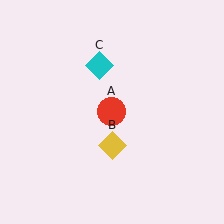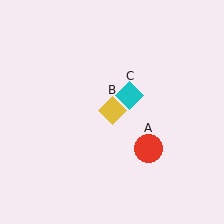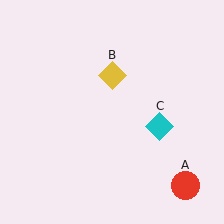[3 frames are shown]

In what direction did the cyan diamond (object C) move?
The cyan diamond (object C) moved down and to the right.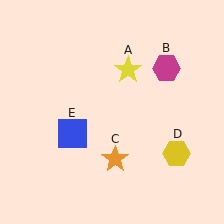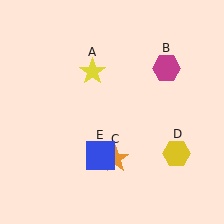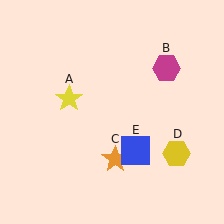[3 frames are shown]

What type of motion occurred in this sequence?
The yellow star (object A), blue square (object E) rotated counterclockwise around the center of the scene.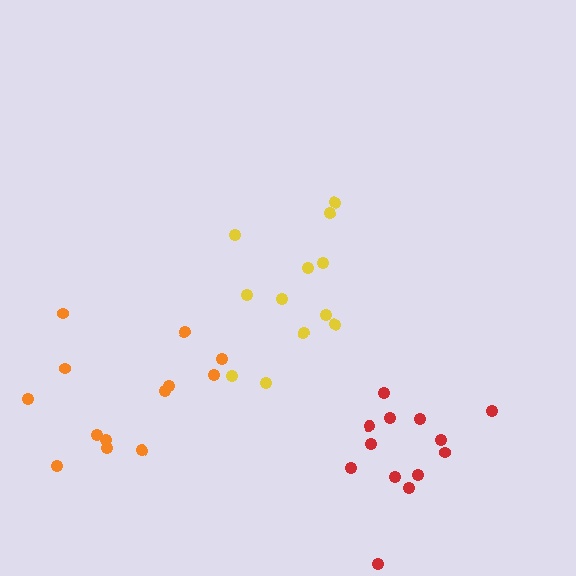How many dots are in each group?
Group 1: 13 dots, Group 2: 12 dots, Group 3: 13 dots (38 total).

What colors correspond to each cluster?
The clusters are colored: orange, yellow, red.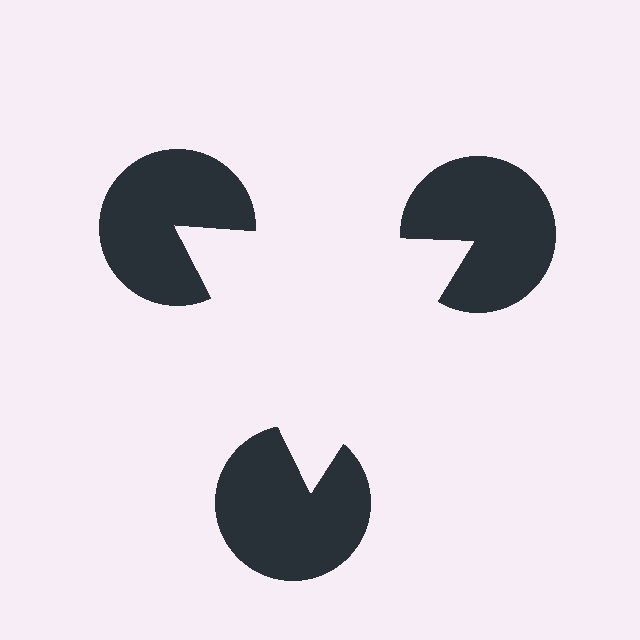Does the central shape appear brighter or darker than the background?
It typically appears slightly brighter than the background, even though no actual brightness change is drawn.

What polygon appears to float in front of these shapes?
An illusory triangle — its edges are inferred from the aligned wedge cuts in the pac-man discs, not physically drawn.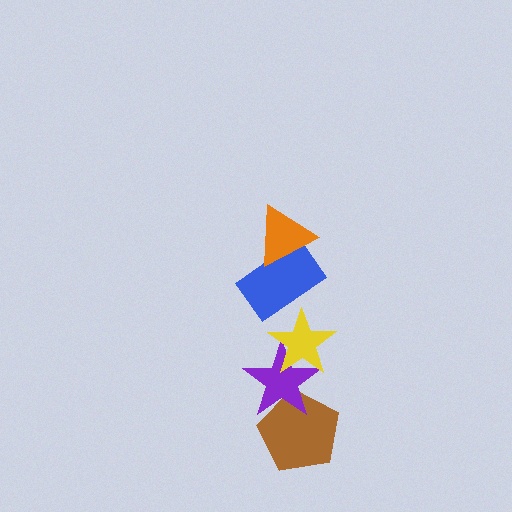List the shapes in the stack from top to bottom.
From top to bottom: the orange triangle, the blue rectangle, the yellow star, the purple star, the brown pentagon.